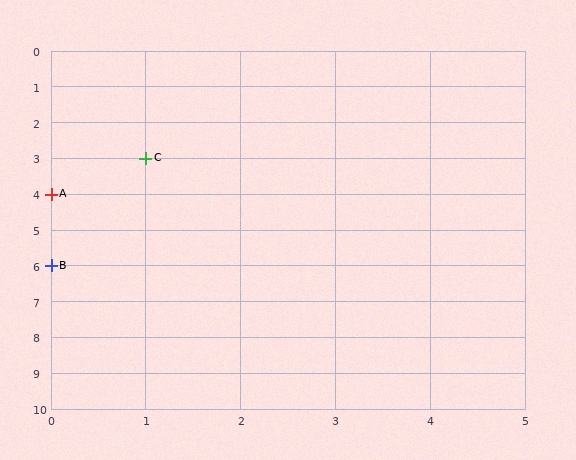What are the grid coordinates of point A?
Point A is at grid coordinates (0, 4).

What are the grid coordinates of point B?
Point B is at grid coordinates (0, 6).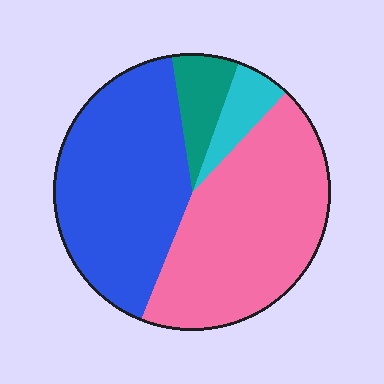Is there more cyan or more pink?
Pink.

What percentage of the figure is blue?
Blue takes up between a quarter and a half of the figure.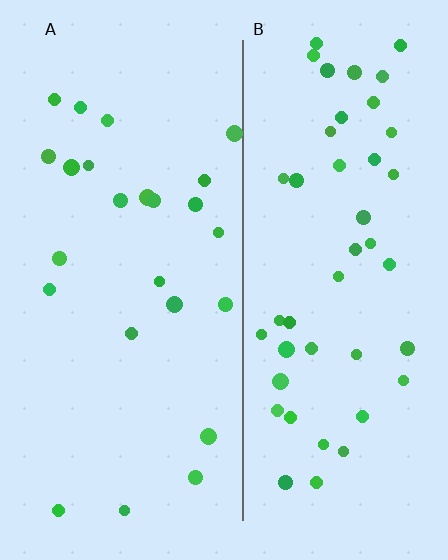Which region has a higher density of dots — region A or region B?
B (the right).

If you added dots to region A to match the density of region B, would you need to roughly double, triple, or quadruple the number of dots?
Approximately double.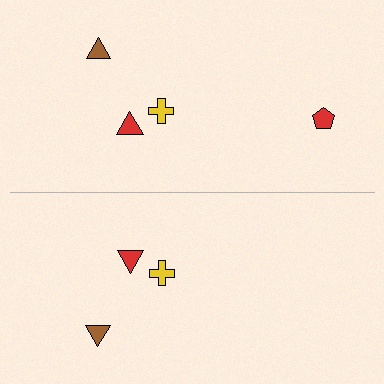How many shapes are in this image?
There are 7 shapes in this image.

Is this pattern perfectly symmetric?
No, the pattern is not perfectly symmetric. A red pentagon is missing from the bottom side.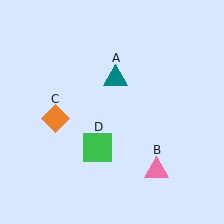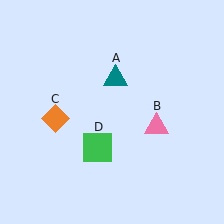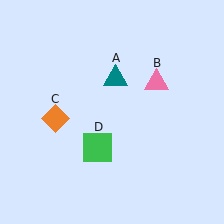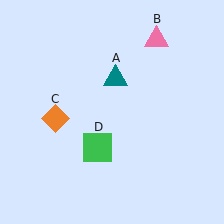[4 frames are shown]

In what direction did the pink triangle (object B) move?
The pink triangle (object B) moved up.